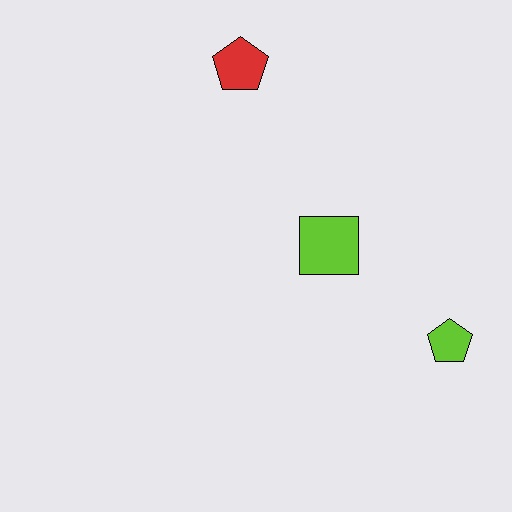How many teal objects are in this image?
There are no teal objects.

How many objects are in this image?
There are 3 objects.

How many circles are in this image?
There are no circles.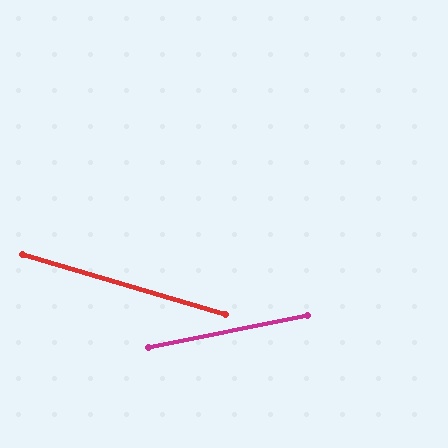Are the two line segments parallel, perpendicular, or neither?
Neither parallel nor perpendicular — they differ by about 28°.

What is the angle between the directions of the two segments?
Approximately 28 degrees.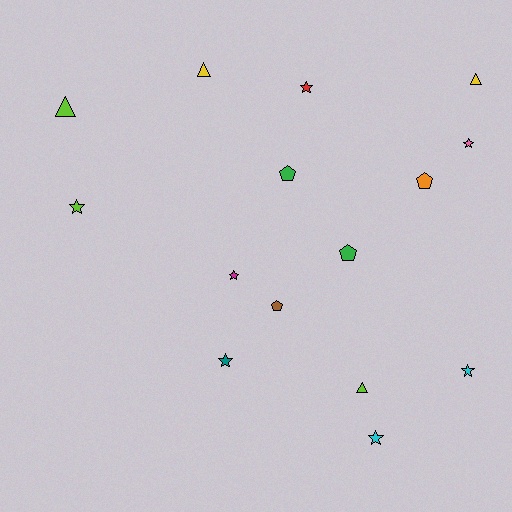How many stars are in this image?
There are 7 stars.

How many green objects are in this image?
There are 2 green objects.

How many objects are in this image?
There are 15 objects.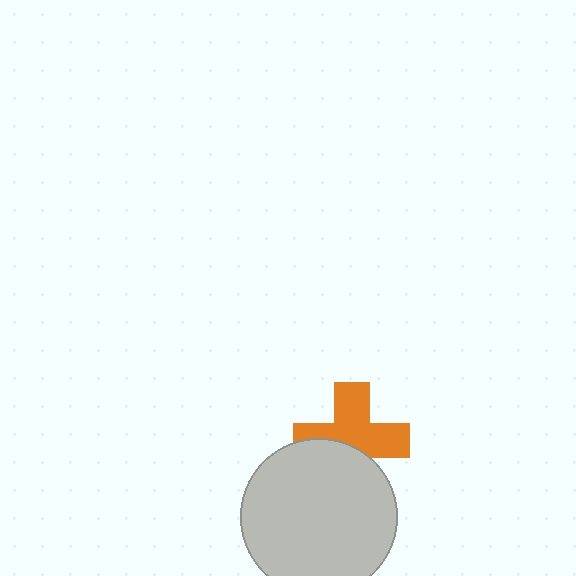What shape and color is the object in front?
The object in front is a light gray circle.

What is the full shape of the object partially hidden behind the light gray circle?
The partially hidden object is an orange cross.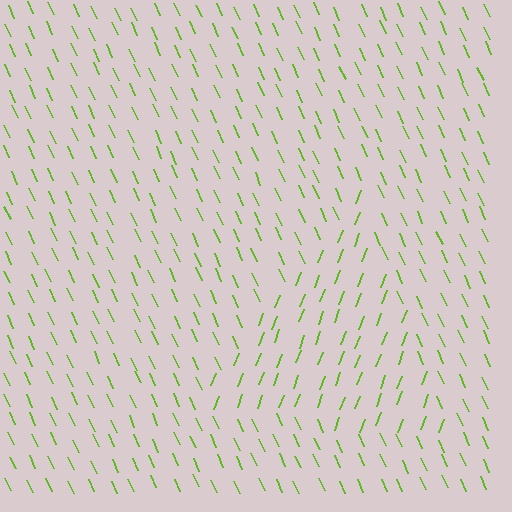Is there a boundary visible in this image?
Yes, there is a texture boundary formed by a change in line orientation.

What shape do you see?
I see a triangle.